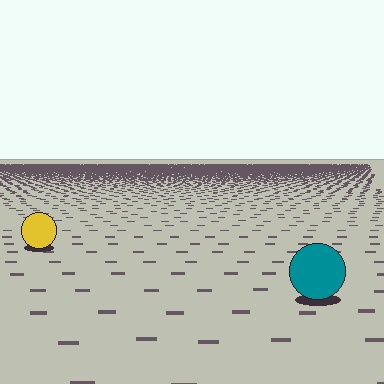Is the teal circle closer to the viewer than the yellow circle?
Yes. The teal circle is closer — you can tell from the texture gradient: the ground texture is coarser near it.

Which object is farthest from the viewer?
The yellow circle is farthest from the viewer. It appears smaller and the ground texture around it is denser.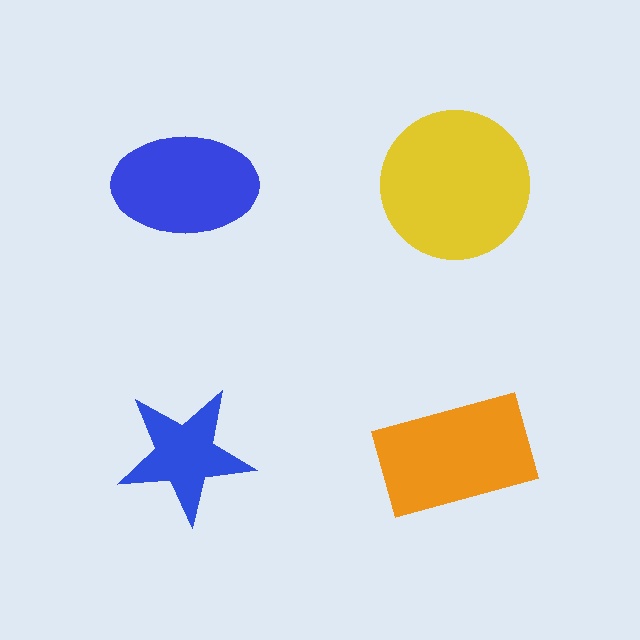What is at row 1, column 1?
A blue ellipse.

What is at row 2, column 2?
An orange rectangle.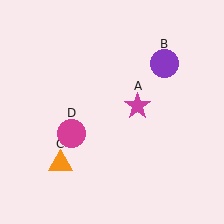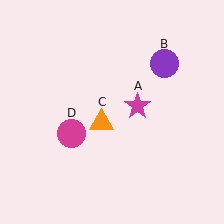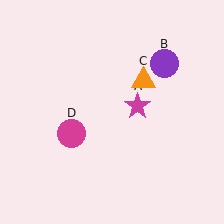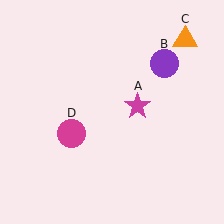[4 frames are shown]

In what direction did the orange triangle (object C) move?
The orange triangle (object C) moved up and to the right.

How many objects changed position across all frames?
1 object changed position: orange triangle (object C).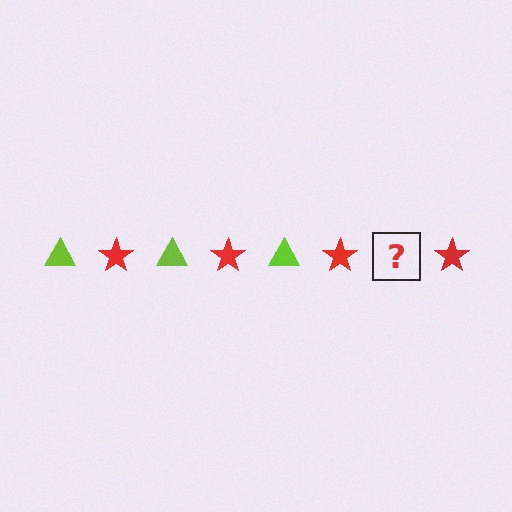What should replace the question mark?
The question mark should be replaced with a lime triangle.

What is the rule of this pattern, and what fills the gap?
The rule is that the pattern alternates between lime triangle and red star. The gap should be filled with a lime triangle.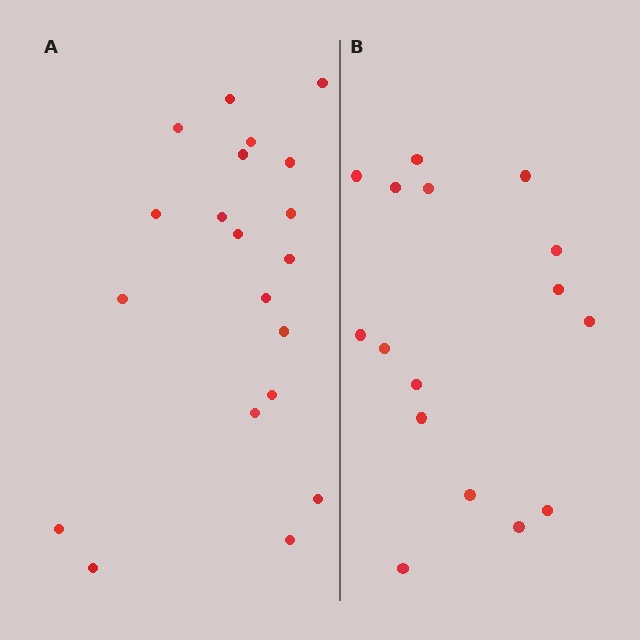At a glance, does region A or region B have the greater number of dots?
Region A (the left region) has more dots.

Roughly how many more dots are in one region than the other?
Region A has about 4 more dots than region B.